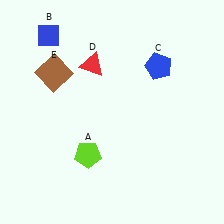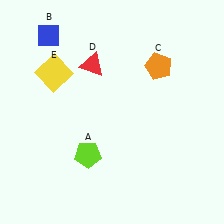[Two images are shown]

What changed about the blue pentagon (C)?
In Image 1, C is blue. In Image 2, it changed to orange.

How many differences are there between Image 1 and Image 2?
There are 2 differences between the two images.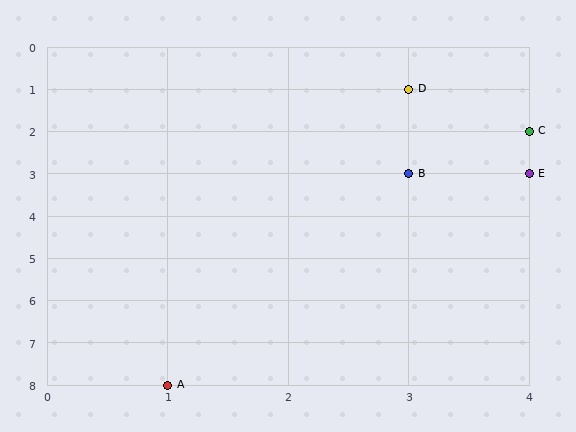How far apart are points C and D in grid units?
Points C and D are 1 column and 1 row apart (about 1.4 grid units diagonally).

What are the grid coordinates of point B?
Point B is at grid coordinates (3, 3).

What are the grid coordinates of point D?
Point D is at grid coordinates (3, 1).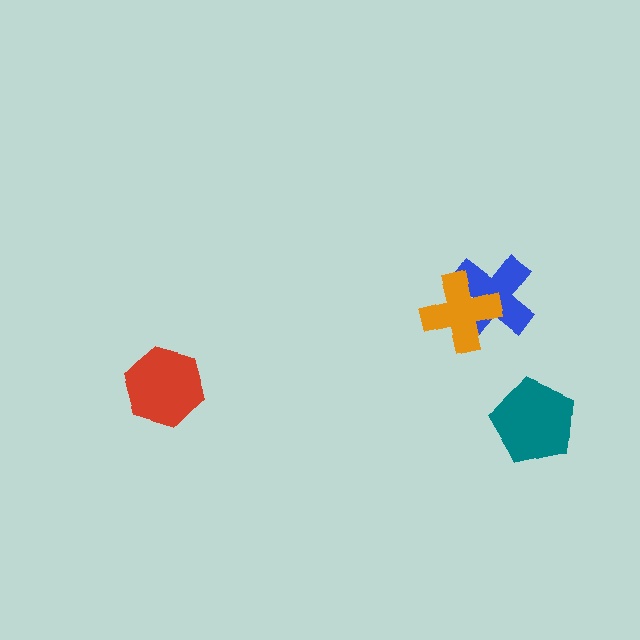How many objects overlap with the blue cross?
1 object overlaps with the blue cross.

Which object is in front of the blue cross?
The orange cross is in front of the blue cross.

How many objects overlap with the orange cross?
1 object overlaps with the orange cross.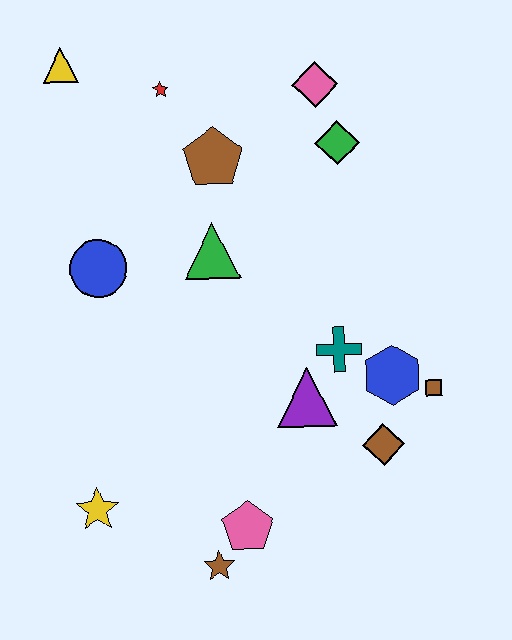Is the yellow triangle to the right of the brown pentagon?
No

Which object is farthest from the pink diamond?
The brown star is farthest from the pink diamond.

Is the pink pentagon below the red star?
Yes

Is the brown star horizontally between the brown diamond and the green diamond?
No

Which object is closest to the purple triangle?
The teal cross is closest to the purple triangle.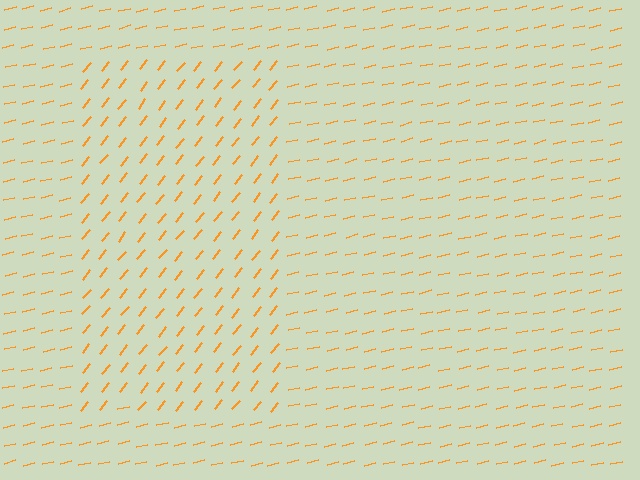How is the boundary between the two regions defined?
The boundary is defined purely by a change in line orientation (approximately 38 degrees difference). All lines are the same color and thickness.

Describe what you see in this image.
The image is filled with small orange line segments. A rectangle region in the image has lines oriented differently from the surrounding lines, creating a visible texture boundary.